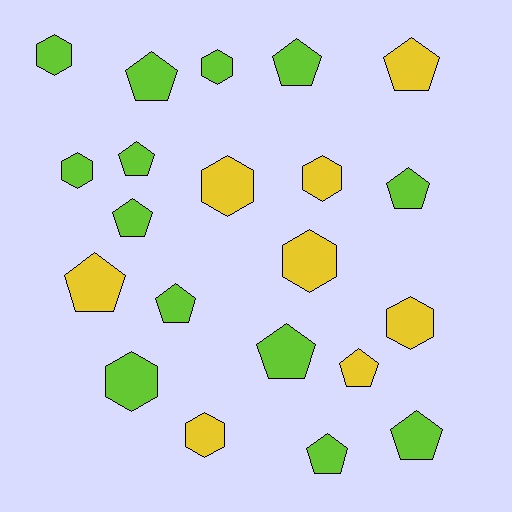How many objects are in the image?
There are 21 objects.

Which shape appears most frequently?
Pentagon, with 12 objects.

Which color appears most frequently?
Lime, with 13 objects.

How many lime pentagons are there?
There are 9 lime pentagons.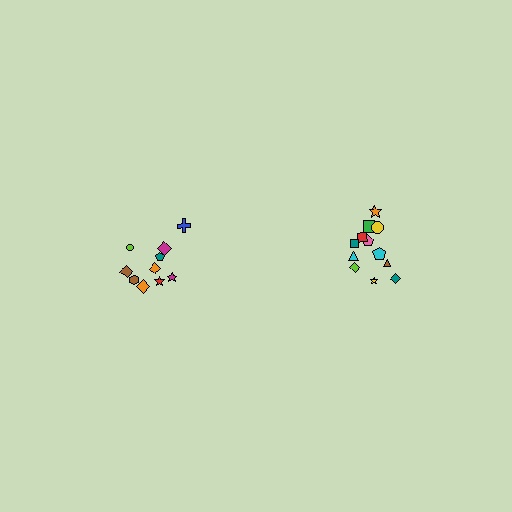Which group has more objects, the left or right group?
The right group.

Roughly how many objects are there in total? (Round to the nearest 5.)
Roughly 20 objects in total.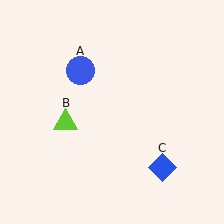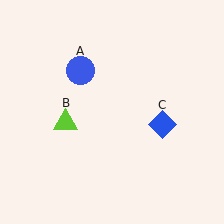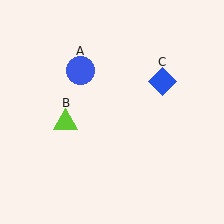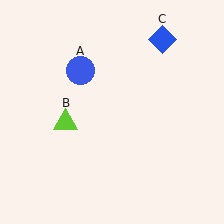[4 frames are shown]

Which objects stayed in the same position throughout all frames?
Blue circle (object A) and lime triangle (object B) remained stationary.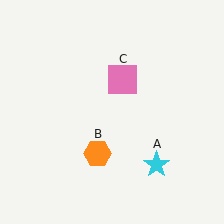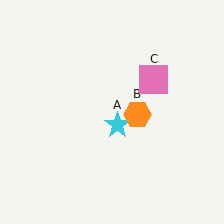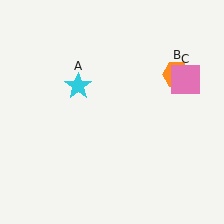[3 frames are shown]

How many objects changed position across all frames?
3 objects changed position: cyan star (object A), orange hexagon (object B), pink square (object C).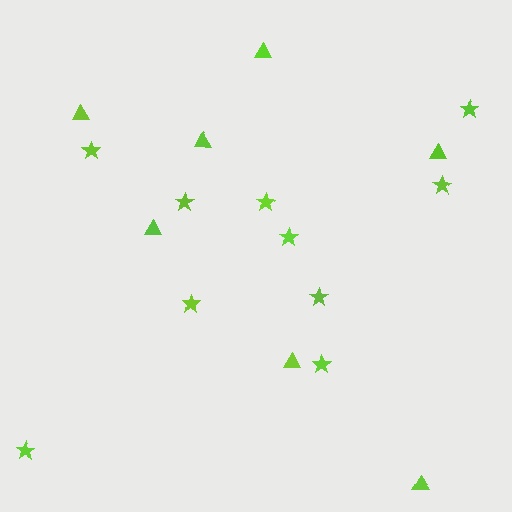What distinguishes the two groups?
There are 2 groups: one group of triangles (7) and one group of stars (10).